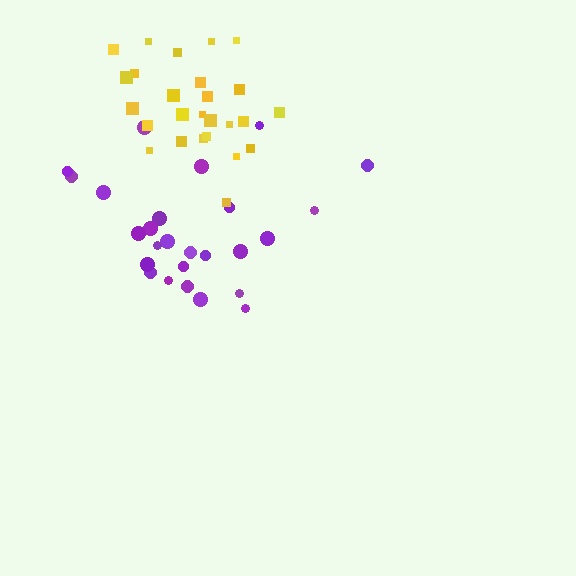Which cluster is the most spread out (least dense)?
Purple.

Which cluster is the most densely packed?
Yellow.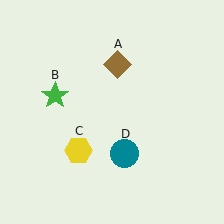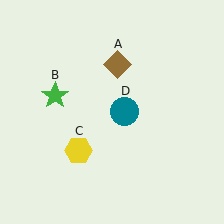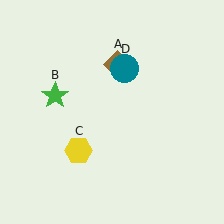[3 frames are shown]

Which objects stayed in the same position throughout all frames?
Brown diamond (object A) and green star (object B) and yellow hexagon (object C) remained stationary.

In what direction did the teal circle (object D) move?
The teal circle (object D) moved up.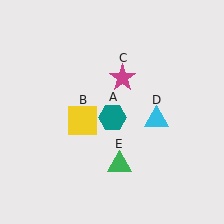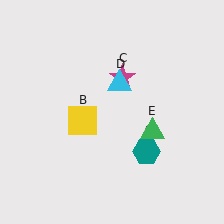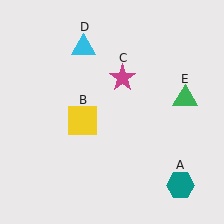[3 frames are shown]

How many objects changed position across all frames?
3 objects changed position: teal hexagon (object A), cyan triangle (object D), green triangle (object E).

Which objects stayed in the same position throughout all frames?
Yellow square (object B) and magenta star (object C) remained stationary.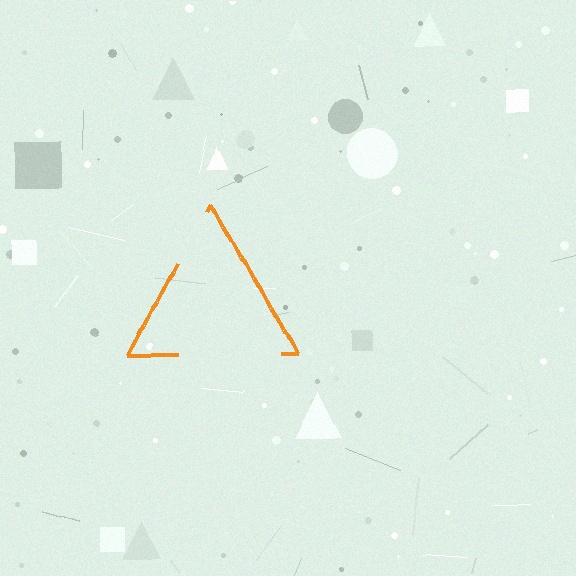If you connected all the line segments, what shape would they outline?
They would outline a triangle.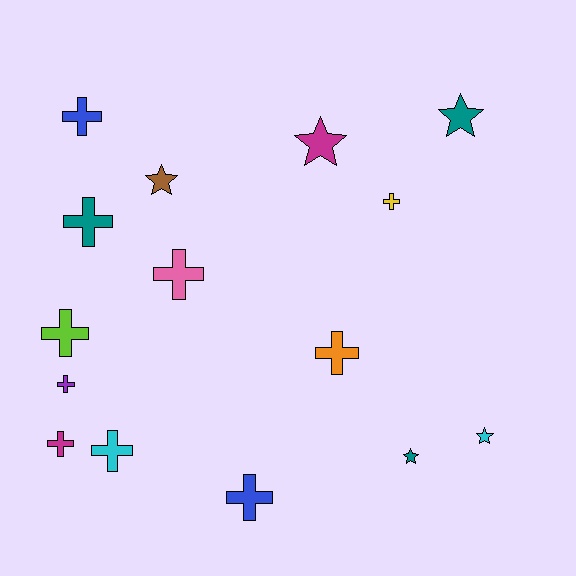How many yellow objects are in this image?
There is 1 yellow object.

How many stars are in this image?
There are 5 stars.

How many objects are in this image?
There are 15 objects.